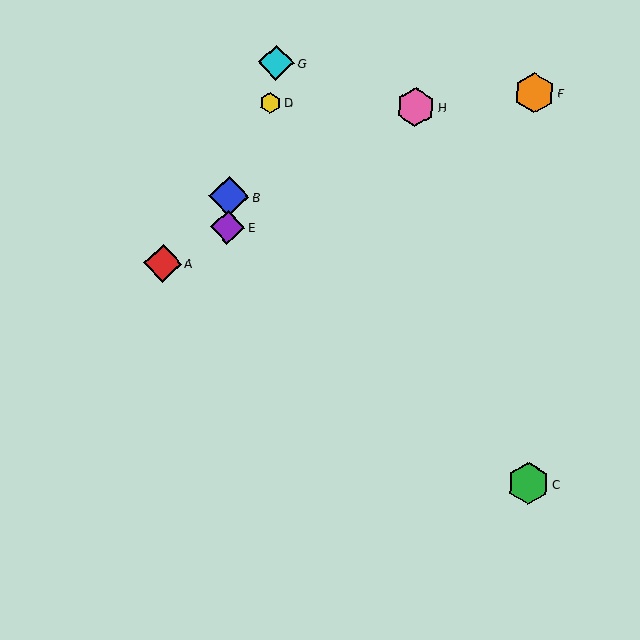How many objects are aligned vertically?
2 objects (B, E) are aligned vertically.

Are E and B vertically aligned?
Yes, both are at x≈228.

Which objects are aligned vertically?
Objects B, E are aligned vertically.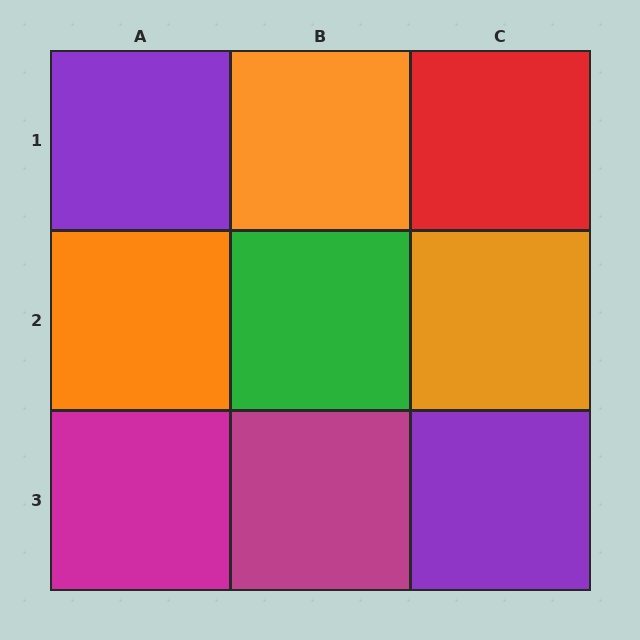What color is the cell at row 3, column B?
Magenta.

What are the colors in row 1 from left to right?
Purple, orange, red.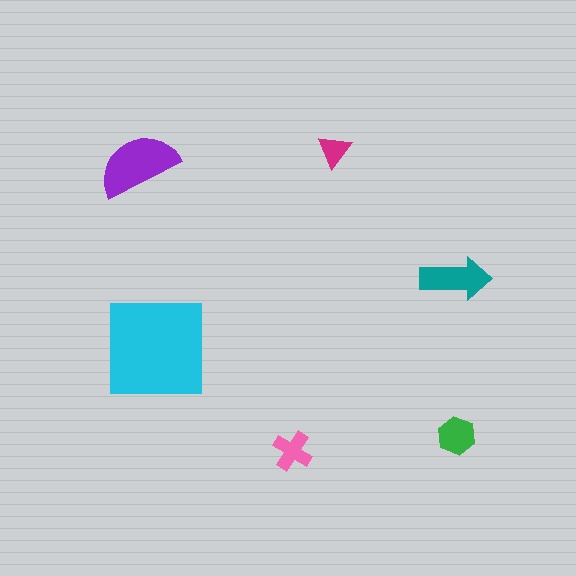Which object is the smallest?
The magenta triangle.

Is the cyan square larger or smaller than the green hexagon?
Larger.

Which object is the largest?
The cyan square.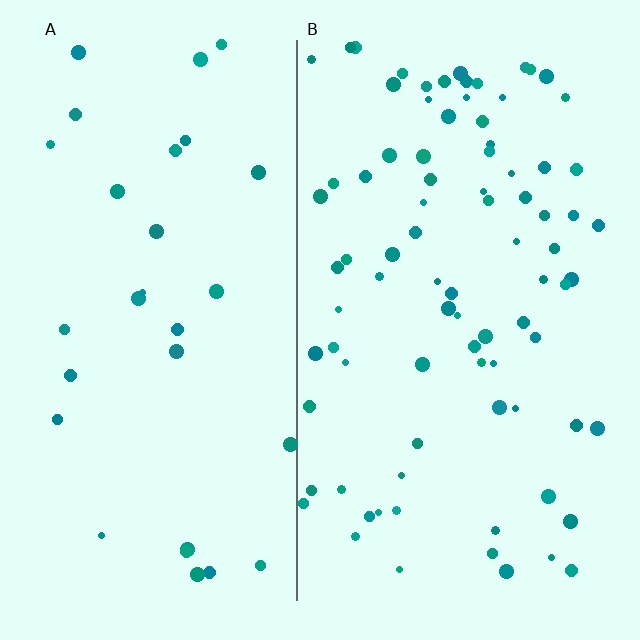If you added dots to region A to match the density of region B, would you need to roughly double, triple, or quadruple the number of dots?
Approximately triple.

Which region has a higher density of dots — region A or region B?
B (the right).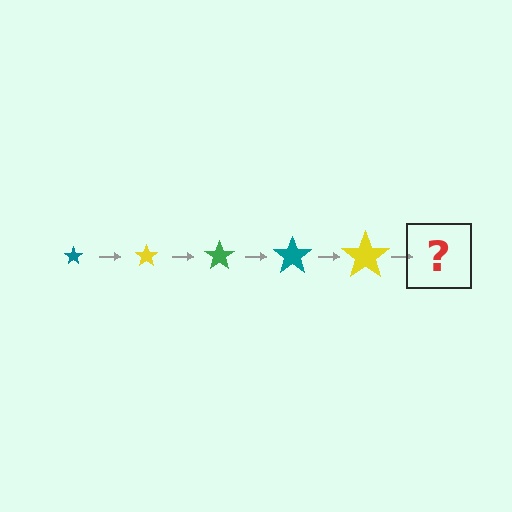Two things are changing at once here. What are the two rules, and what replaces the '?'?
The two rules are that the star grows larger each step and the color cycles through teal, yellow, and green. The '?' should be a green star, larger than the previous one.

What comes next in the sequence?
The next element should be a green star, larger than the previous one.